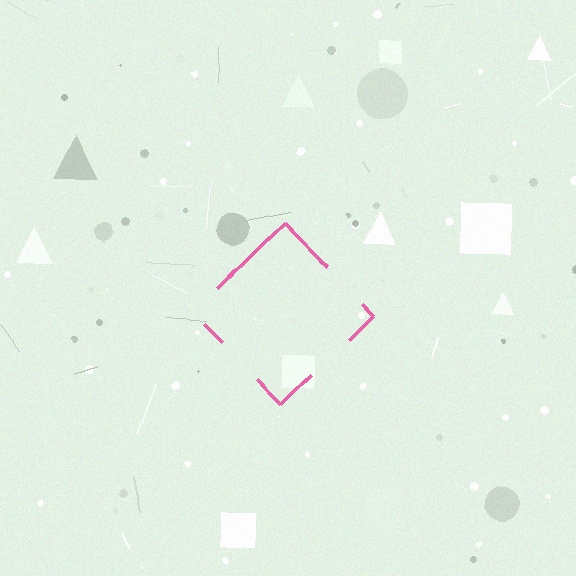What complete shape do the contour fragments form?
The contour fragments form a diamond.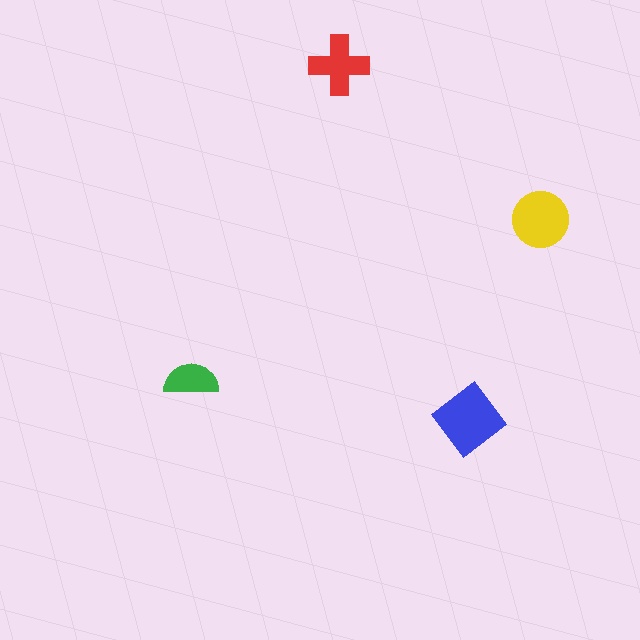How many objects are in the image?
There are 4 objects in the image.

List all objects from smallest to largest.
The green semicircle, the red cross, the yellow circle, the blue diamond.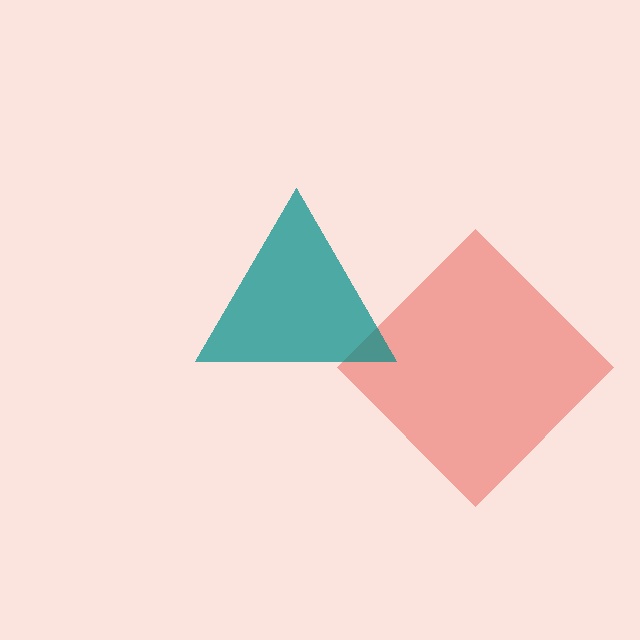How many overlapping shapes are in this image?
There are 2 overlapping shapes in the image.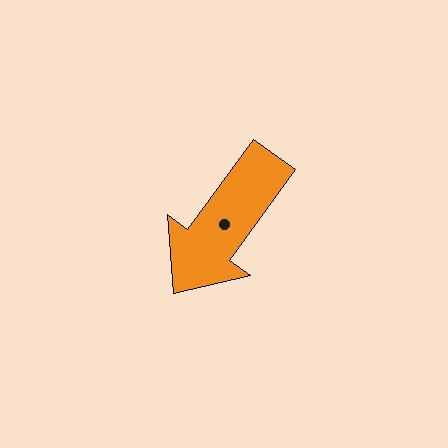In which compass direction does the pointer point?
Southwest.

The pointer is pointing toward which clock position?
Roughly 7 o'clock.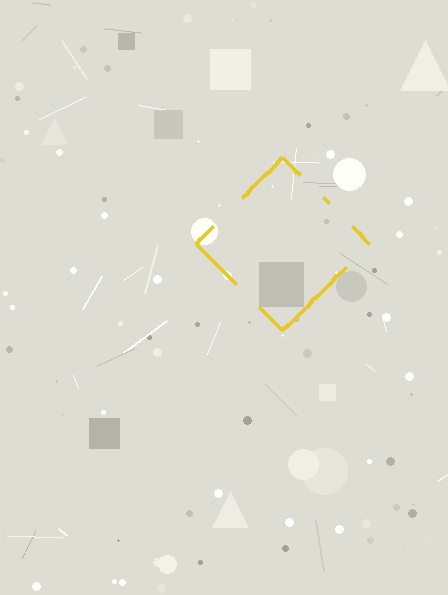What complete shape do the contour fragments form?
The contour fragments form a diamond.